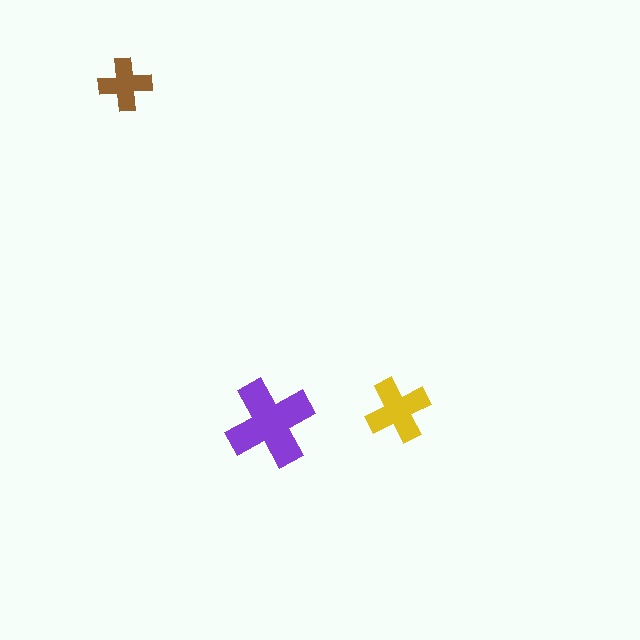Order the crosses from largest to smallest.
the purple one, the yellow one, the brown one.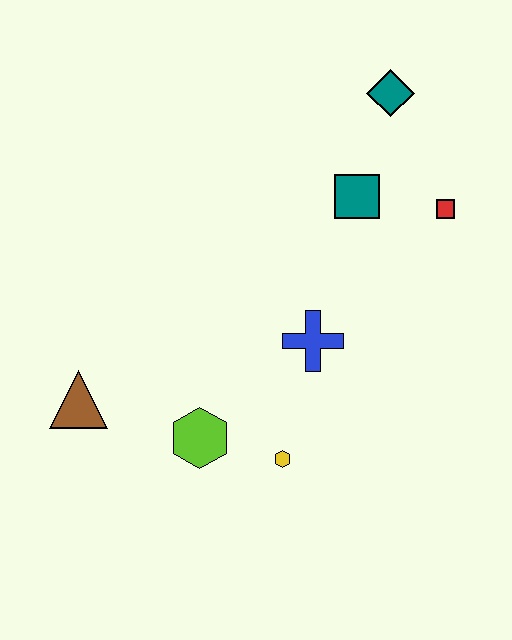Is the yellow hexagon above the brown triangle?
No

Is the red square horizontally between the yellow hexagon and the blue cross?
No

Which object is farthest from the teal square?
The brown triangle is farthest from the teal square.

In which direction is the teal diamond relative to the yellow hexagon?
The teal diamond is above the yellow hexagon.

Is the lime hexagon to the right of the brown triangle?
Yes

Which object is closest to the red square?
The teal square is closest to the red square.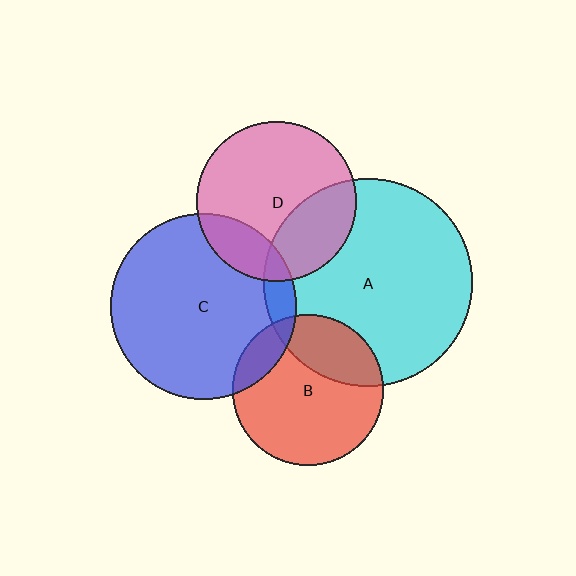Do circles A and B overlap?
Yes.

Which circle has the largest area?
Circle A (cyan).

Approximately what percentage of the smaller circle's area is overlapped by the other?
Approximately 30%.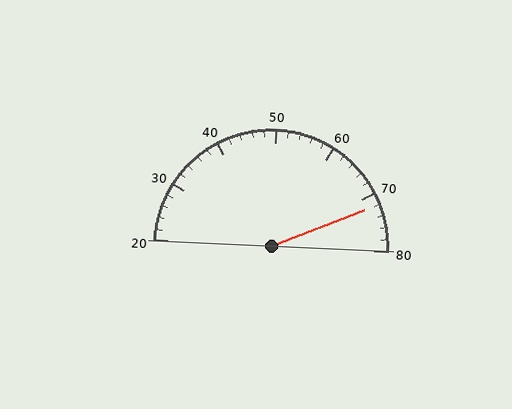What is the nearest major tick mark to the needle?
The nearest major tick mark is 70.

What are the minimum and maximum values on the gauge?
The gauge ranges from 20 to 80.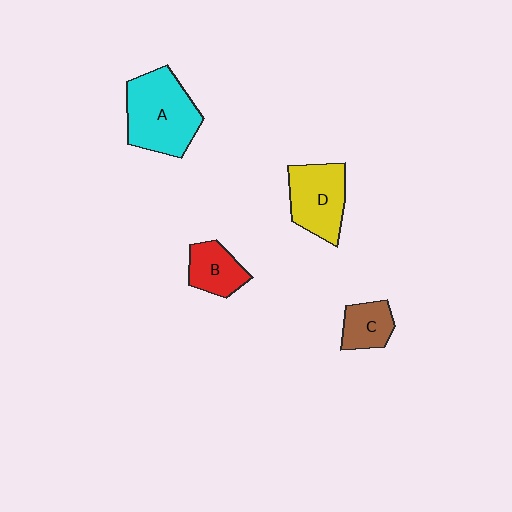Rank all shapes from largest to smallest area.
From largest to smallest: A (cyan), D (yellow), B (red), C (brown).